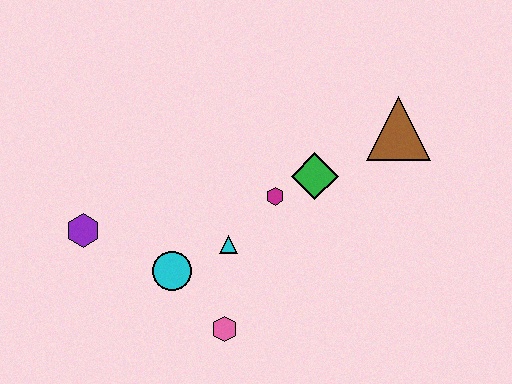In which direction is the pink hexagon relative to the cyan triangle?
The pink hexagon is below the cyan triangle.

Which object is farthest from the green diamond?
The purple hexagon is farthest from the green diamond.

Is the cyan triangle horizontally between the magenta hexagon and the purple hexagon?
Yes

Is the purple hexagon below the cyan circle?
No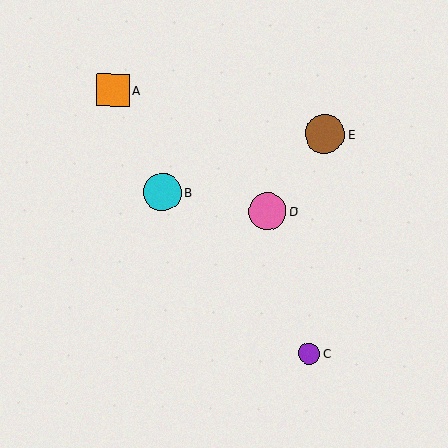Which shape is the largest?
The brown circle (labeled E) is the largest.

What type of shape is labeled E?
Shape E is a brown circle.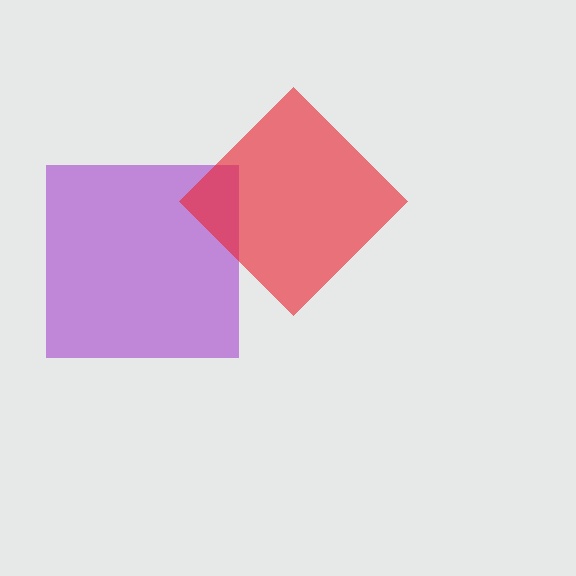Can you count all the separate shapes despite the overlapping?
Yes, there are 2 separate shapes.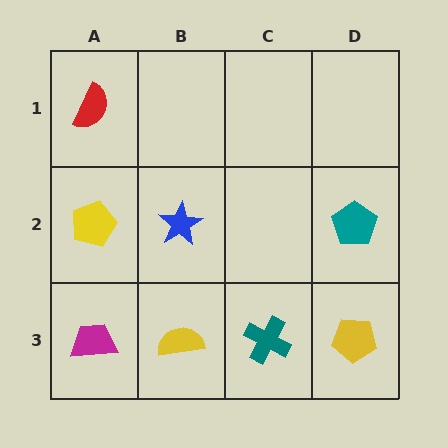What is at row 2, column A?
A yellow pentagon.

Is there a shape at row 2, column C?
No, that cell is empty.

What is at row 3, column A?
A magenta trapezoid.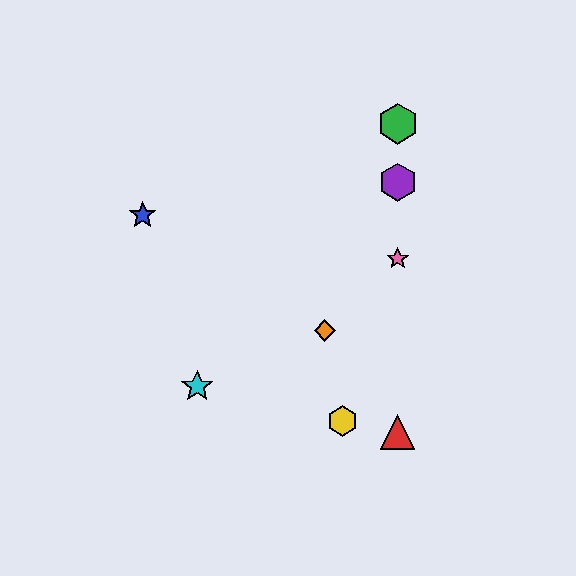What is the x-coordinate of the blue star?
The blue star is at x≈143.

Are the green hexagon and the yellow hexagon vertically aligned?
No, the green hexagon is at x≈398 and the yellow hexagon is at x≈343.